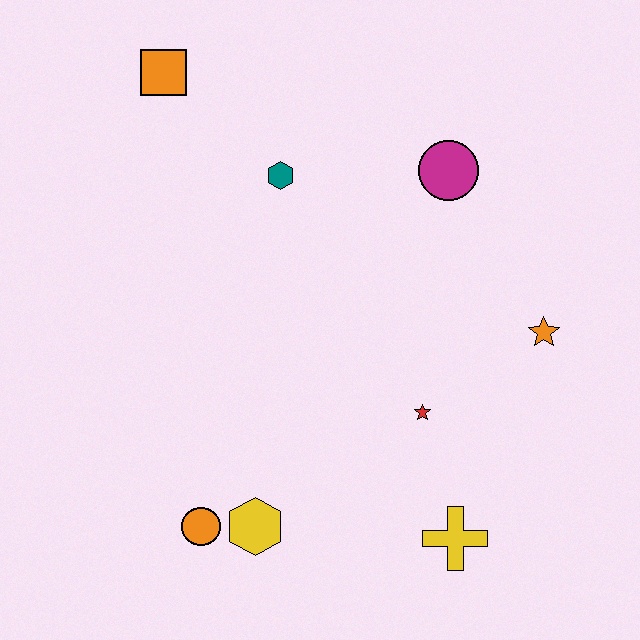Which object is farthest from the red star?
The orange square is farthest from the red star.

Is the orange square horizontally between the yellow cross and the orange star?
No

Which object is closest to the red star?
The yellow cross is closest to the red star.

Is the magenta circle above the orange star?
Yes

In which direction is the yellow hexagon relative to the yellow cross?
The yellow hexagon is to the left of the yellow cross.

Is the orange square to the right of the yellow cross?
No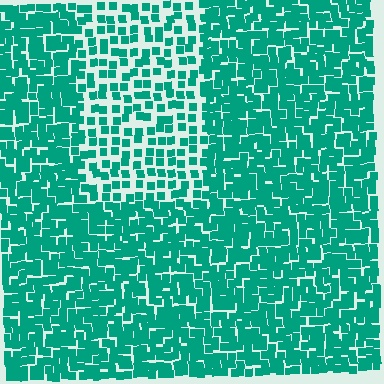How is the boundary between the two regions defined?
The boundary is defined by a change in element density (approximately 1.9x ratio). All elements are the same color, size, and shape.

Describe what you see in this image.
The image contains small teal elements arranged at two different densities. A rectangle-shaped region is visible where the elements are less densely packed than the surrounding area.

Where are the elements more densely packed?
The elements are more densely packed outside the rectangle boundary.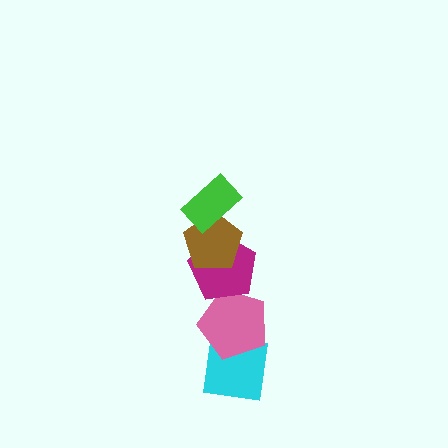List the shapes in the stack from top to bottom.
From top to bottom: the green rectangle, the brown pentagon, the magenta pentagon, the pink pentagon, the cyan square.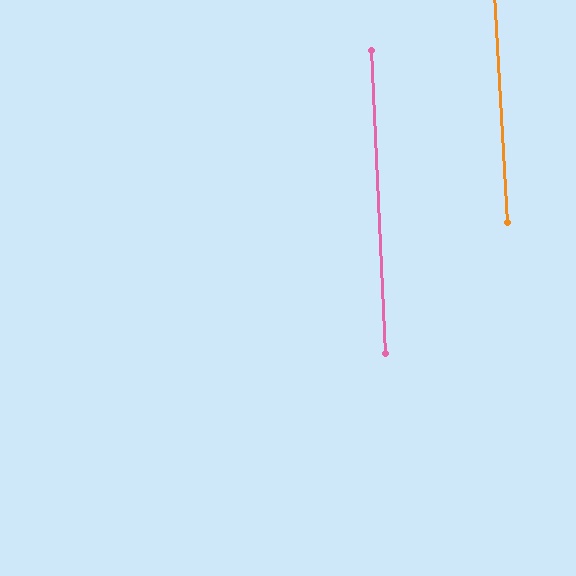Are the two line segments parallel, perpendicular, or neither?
Parallel — their directions differ by only 0.6°.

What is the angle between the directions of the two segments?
Approximately 1 degree.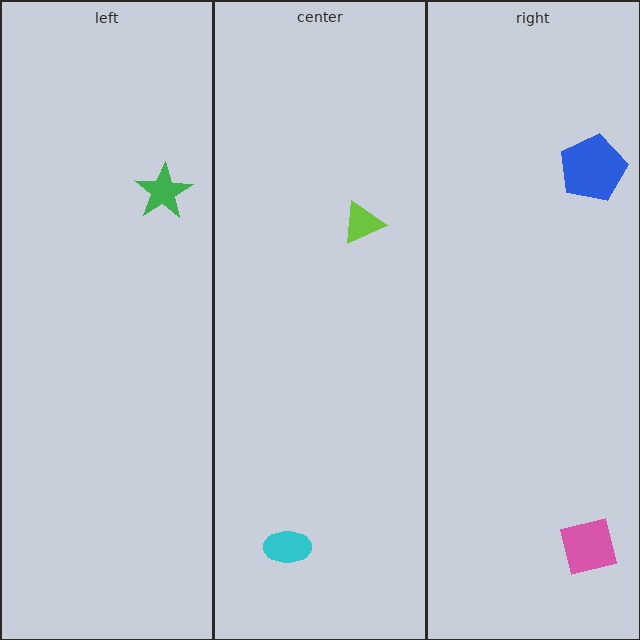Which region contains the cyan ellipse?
The center region.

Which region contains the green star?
The left region.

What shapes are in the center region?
The cyan ellipse, the lime triangle.